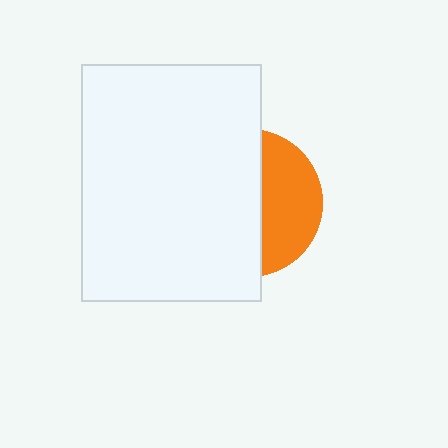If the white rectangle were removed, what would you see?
You would see the complete orange circle.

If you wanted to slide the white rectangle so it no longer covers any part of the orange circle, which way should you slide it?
Slide it left — that is the most direct way to separate the two shapes.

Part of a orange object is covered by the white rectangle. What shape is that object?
It is a circle.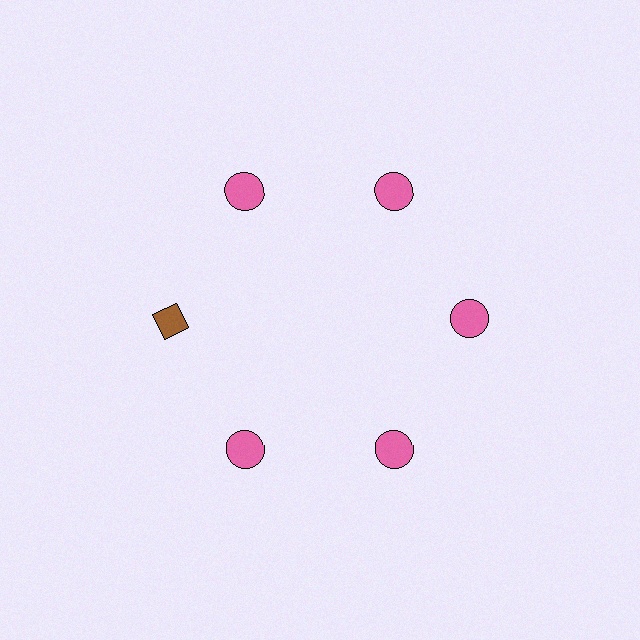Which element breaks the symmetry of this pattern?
The brown diamond at roughly the 9 o'clock position breaks the symmetry. All other shapes are pink circles.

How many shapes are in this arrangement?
There are 6 shapes arranged in a ring pattern.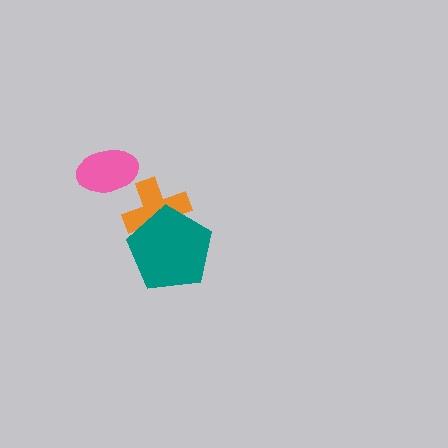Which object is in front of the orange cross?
The teal pentagon is in front of the orange cross.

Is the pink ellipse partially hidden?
No, no other shape covers it.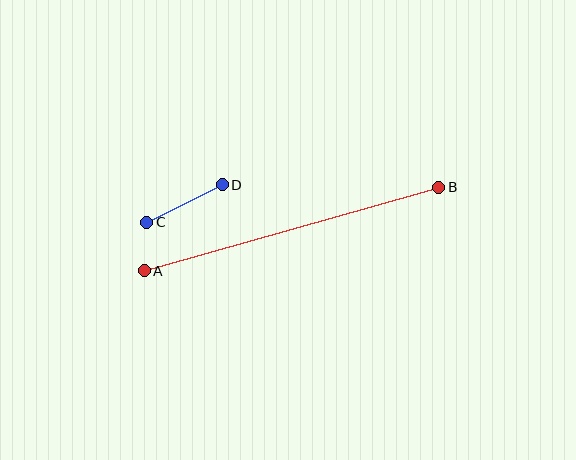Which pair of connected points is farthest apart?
Points A and B are farthest apart.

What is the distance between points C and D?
The distance is approximately 84 pixels.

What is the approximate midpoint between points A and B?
The midpoint is at approximately (292, 229) pixels.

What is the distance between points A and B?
The distance is approximately 306 pixels.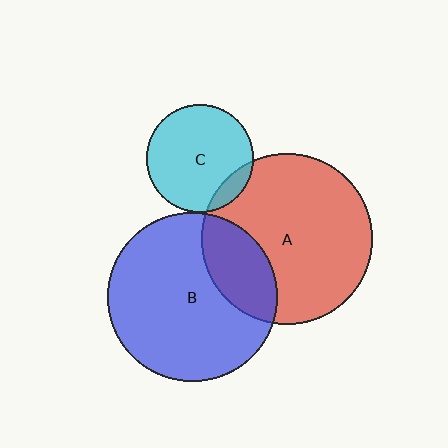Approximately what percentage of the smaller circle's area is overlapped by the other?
Approximately 10%.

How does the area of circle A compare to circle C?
Approximately 2.5 times.